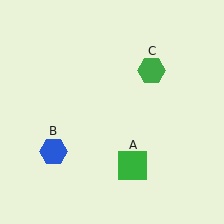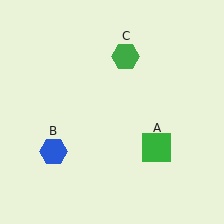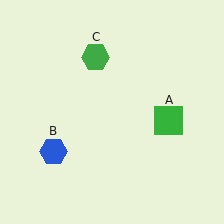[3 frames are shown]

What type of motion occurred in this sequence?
The green square (object A), green hexagon (object C) rotated counterclockwise around the center of the scene.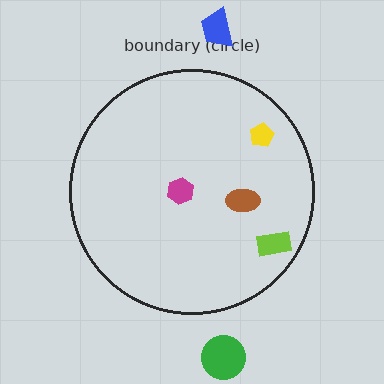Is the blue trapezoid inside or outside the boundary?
Outside.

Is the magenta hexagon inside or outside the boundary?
Inside.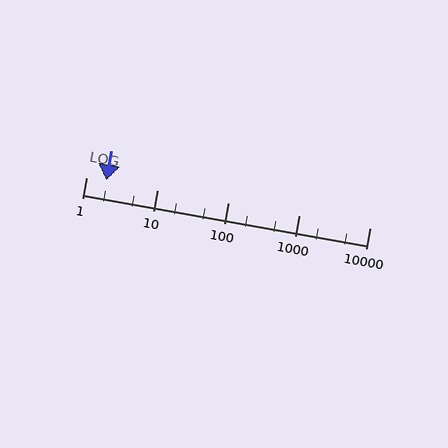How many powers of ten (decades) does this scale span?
The scale spans 4 decades, from 1 to 10000.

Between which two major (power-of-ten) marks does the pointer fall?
The pointer is between 1 and 10.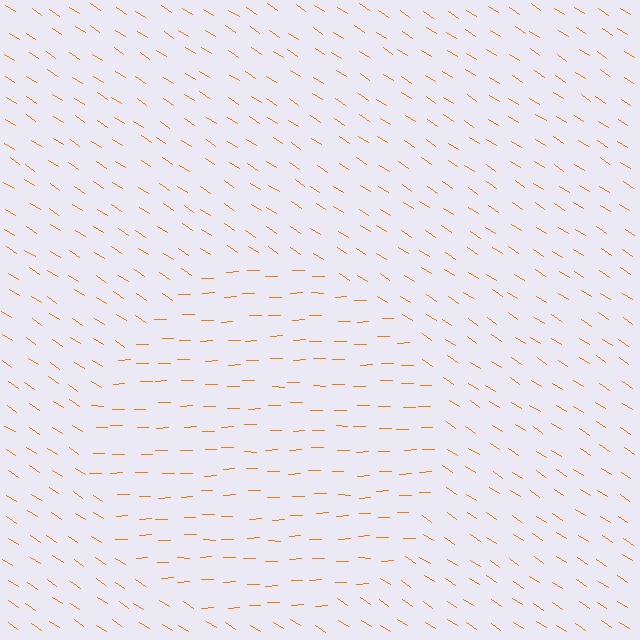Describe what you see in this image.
The image is filled with small orange line segments. A circle region in the image has lines oriented differently from the surrounding lines, creating a visible texture boundary.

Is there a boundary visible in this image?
Yes, there is a texture boundary formed by a change in line orientation.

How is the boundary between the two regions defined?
The boundary is defined purely by a change in line orientation (approximately 35 degrees difference). All lines are the same color and thickness.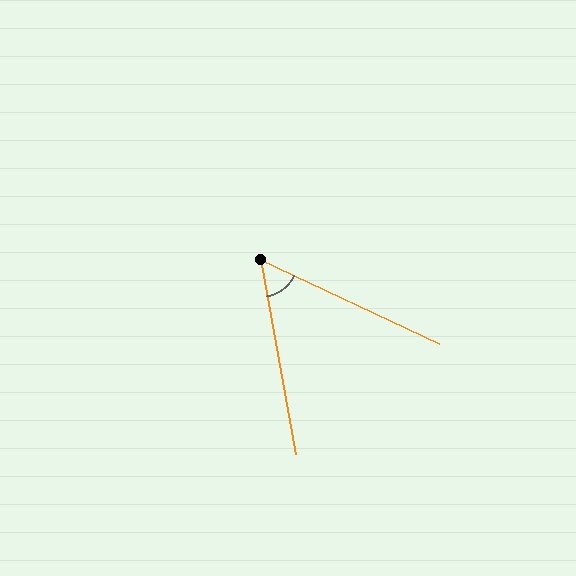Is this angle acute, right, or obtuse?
It is acute.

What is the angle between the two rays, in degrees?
Approximately 55 degrees.